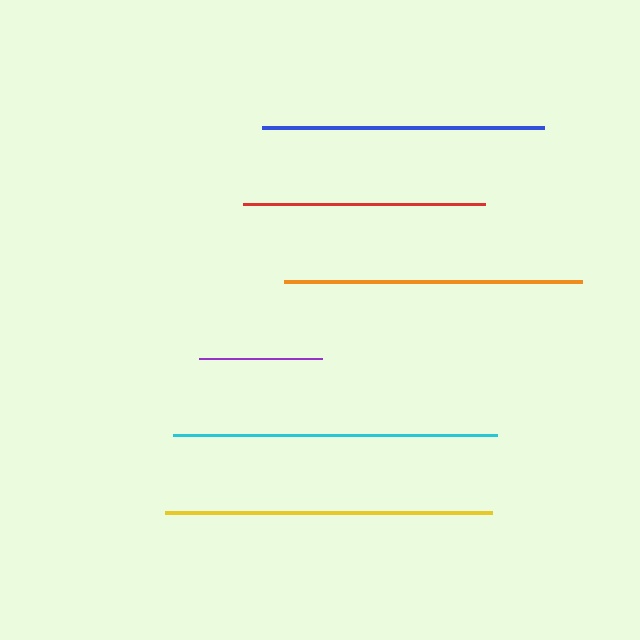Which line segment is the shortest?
The purple line is the shortest at approximately 123 pixels.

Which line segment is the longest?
The yellow line is the longest at approximately 326 pixels.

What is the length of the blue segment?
The blue segment is approximately 282 pixels long.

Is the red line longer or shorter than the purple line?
The red line is longer than the purple line.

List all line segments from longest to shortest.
From longest to shortest: yellow, cyan, orange, blue, red, purple.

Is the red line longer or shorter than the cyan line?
The cyan line is longer than the red line.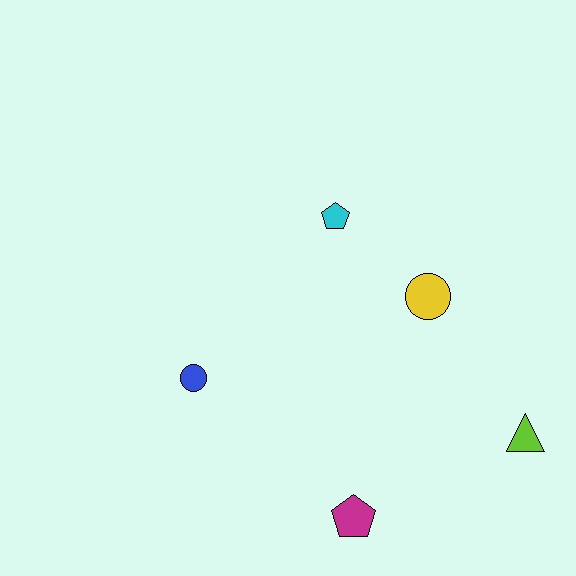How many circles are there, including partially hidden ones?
There are 2 circles.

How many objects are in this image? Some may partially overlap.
There are 5 objects.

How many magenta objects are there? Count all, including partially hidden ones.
There is 1 magenta object.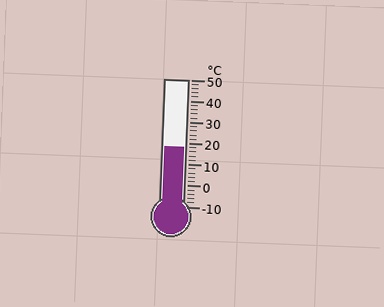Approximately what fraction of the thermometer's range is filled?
The thermometer is filled to approximately 45% of its range.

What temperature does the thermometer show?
The thermometer shows approximately 18°C.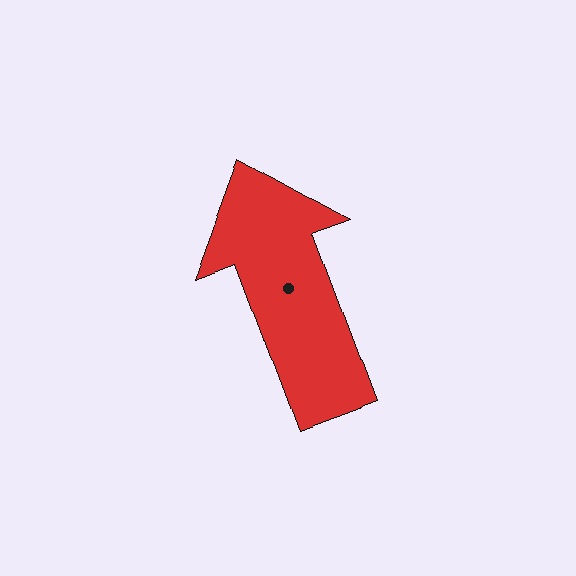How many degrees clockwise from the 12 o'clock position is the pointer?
Approximately 339 degrees.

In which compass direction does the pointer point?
North.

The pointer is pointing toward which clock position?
Roughly 11 o'clock.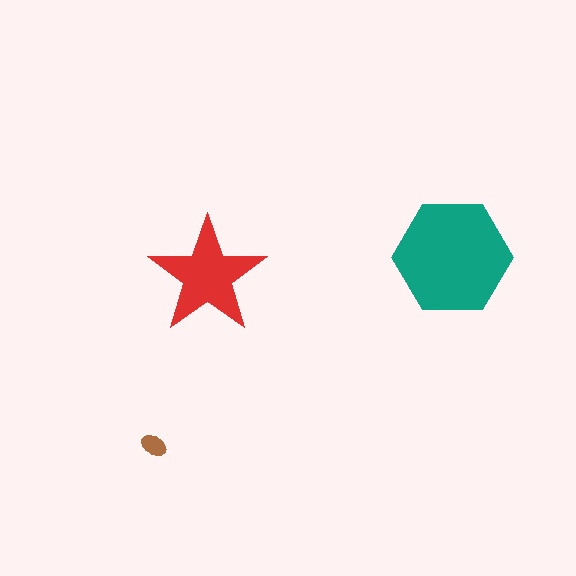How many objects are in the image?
There are 3 objects in the image.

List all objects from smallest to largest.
The brown ellipse, the red star, the teal hexagon.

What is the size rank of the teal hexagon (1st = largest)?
1st.